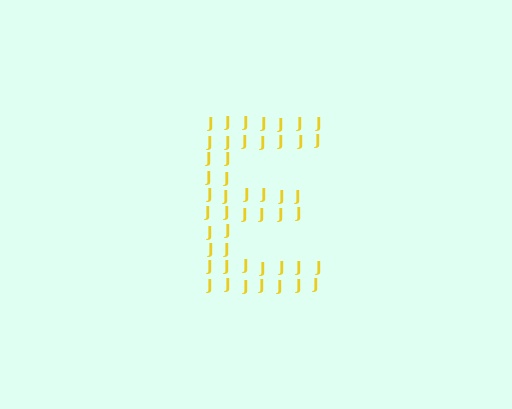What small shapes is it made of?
It is made of small letter J's.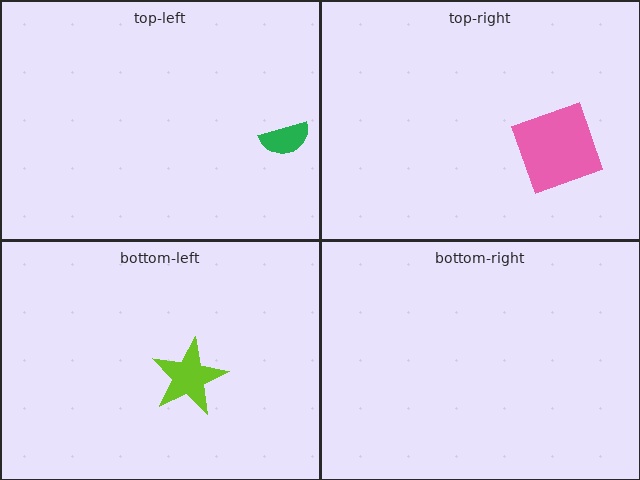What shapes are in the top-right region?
The pink square.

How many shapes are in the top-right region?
1.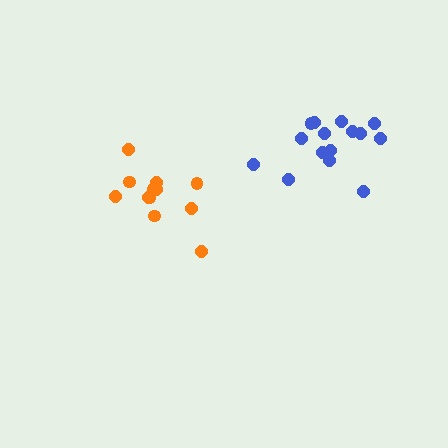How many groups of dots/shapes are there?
There are 2 groups.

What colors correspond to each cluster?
The clusters are colored: orange, blue.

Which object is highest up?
The blue cluster is topmost.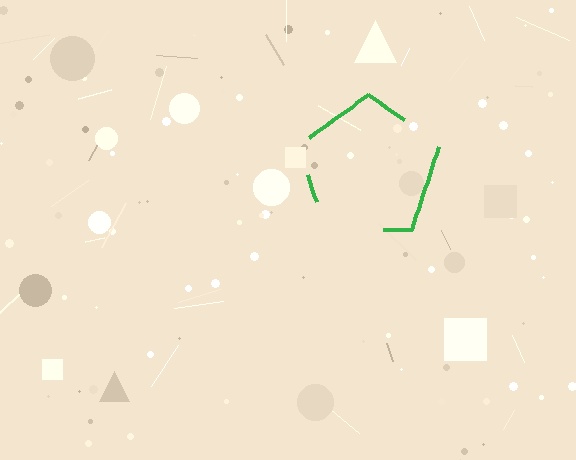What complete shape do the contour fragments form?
The contour fragments form a pentagon.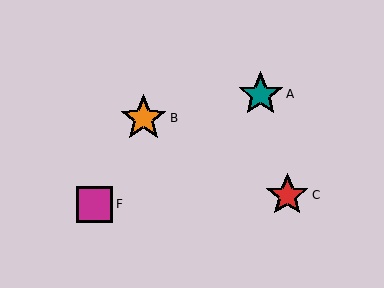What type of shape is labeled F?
Shape F is a magenta square.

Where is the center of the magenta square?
The center of the magenta square is at (95, 204).